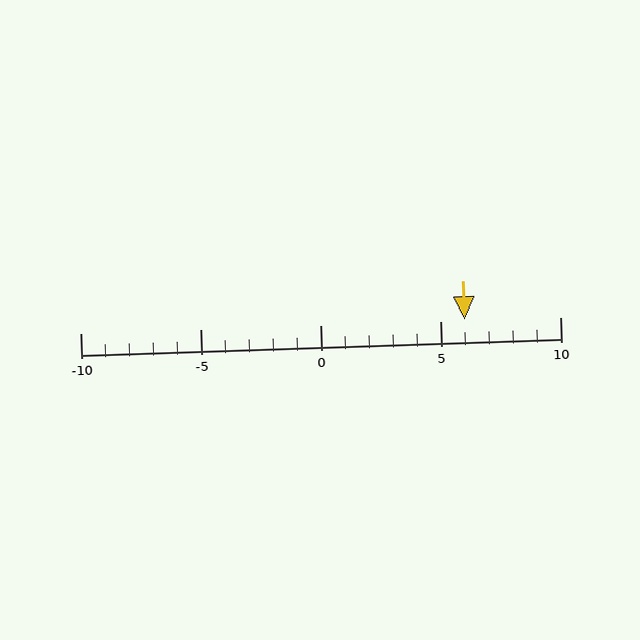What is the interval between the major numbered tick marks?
The major tick marks are spaced 5 units apart.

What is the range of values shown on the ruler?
The ruler shows values from -10 to 10.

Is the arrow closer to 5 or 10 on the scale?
The arrow is closer to 5.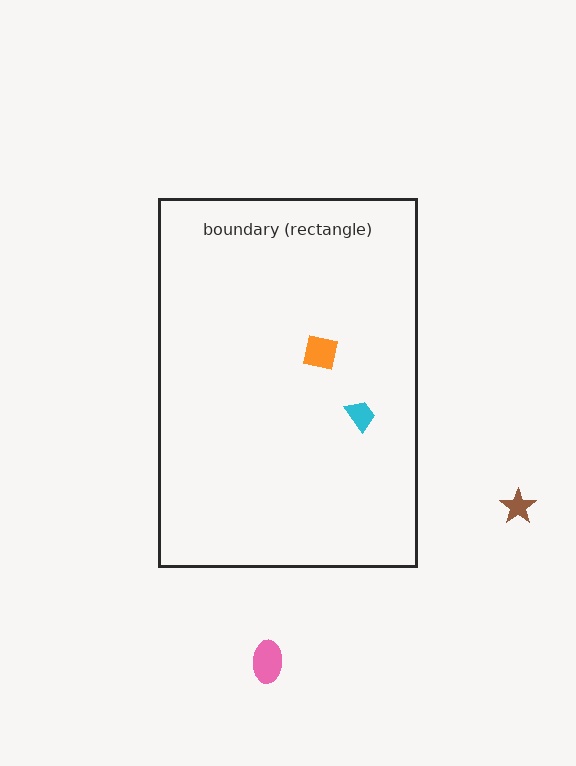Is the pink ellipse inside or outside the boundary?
Outside.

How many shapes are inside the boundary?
2 inside, 2 outside.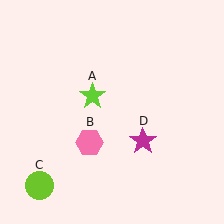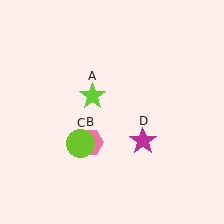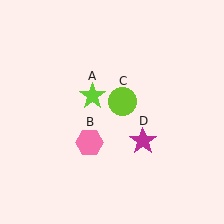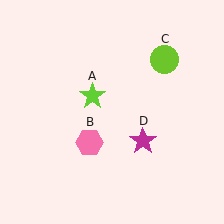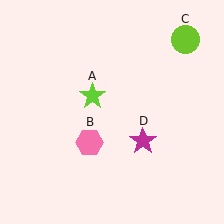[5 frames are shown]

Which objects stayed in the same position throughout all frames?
Lime star (object A) and pink hexagon (object B) and magenta star (object D) remained stationary.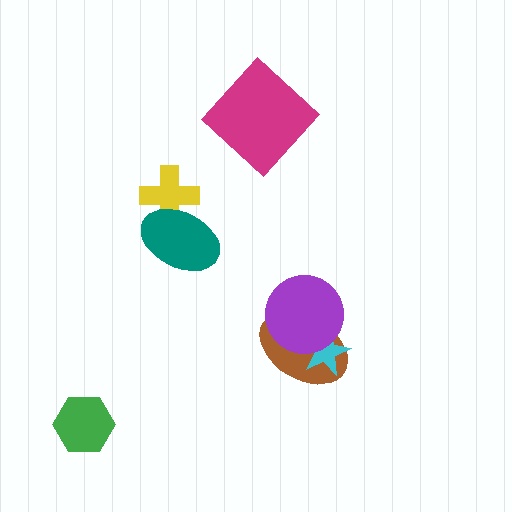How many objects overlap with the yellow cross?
1 object overlaps with the yellow cross.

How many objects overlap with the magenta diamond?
0 objects overlap with the magenta diamond.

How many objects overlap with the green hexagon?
0 objects overlap with the green hexagon.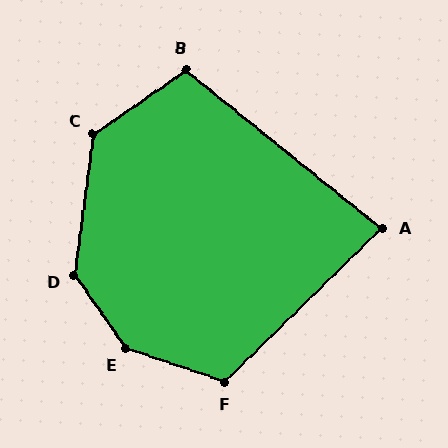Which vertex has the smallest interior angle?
A, at approximately 83 degrees.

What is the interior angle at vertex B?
Approximately 106 degrees (obtuse).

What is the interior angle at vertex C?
Approximately 132 degrees (obtuse).